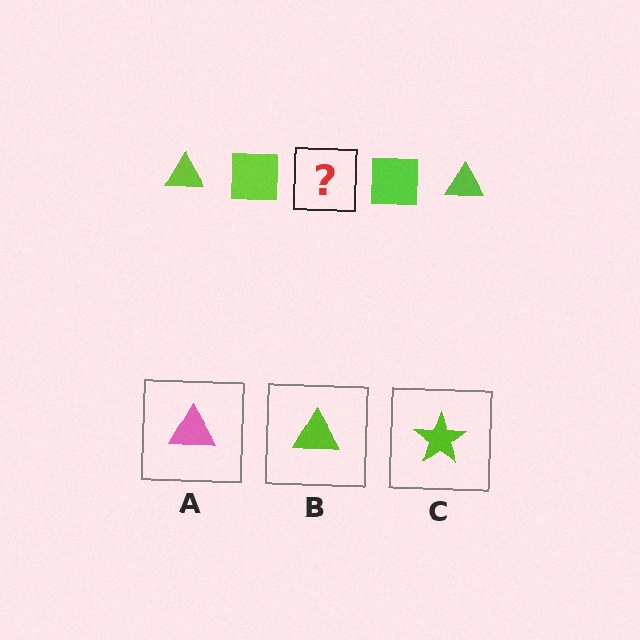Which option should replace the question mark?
Option B.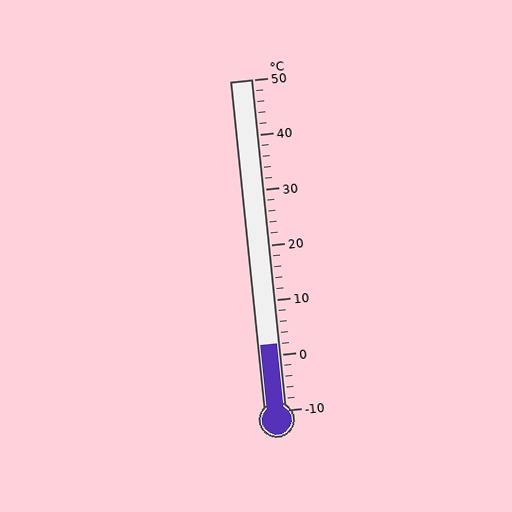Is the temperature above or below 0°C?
The temperature is above 0°C.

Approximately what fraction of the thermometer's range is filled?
The thermometer is filled to approximately 20% of its range.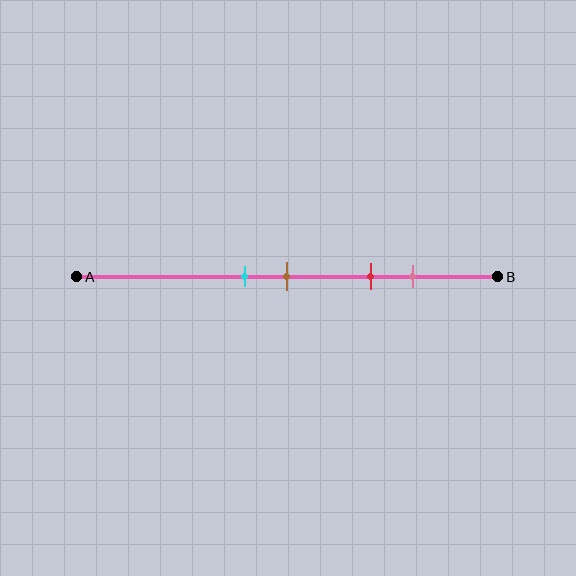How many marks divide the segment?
There are 4 marks dividing the segment.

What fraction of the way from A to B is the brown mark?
The brown mark is approximately 50% (0.5) of the way from A to B.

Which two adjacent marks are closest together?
The cyan and brown marks are the closest adjacent pair.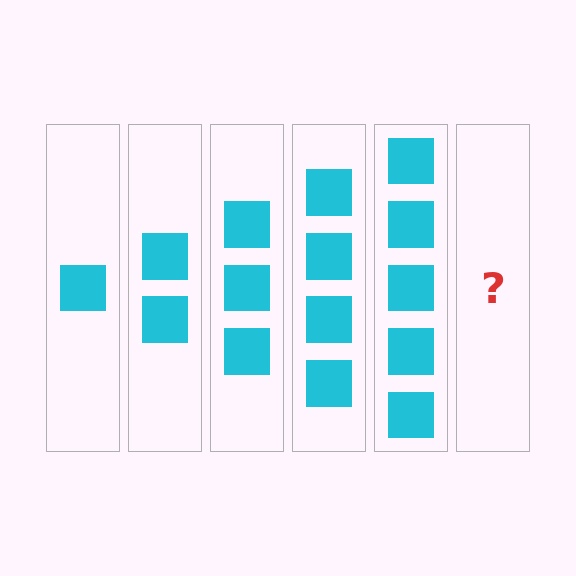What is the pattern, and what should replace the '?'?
The pattern is that each step adds one more square. The '?' should be 6 squares.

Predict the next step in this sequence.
The next step is 6 squares.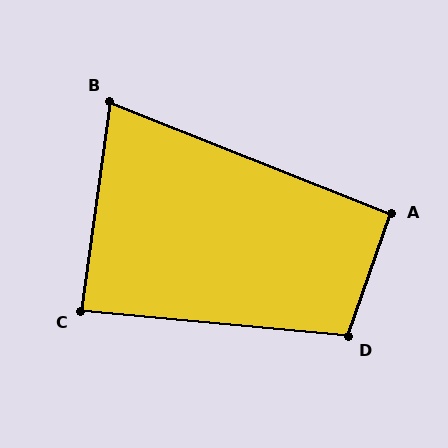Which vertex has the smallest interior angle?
B, at approximately 76 degrees.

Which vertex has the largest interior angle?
D, at approximately 104 degrees.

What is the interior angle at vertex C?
Approximately 88 degrees (approximately right).